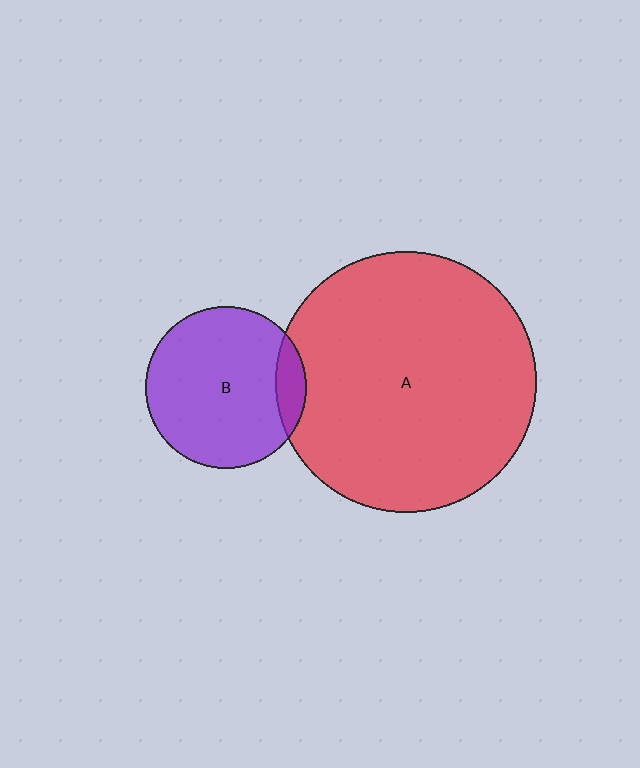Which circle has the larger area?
Circle A (red).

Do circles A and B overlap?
Yes.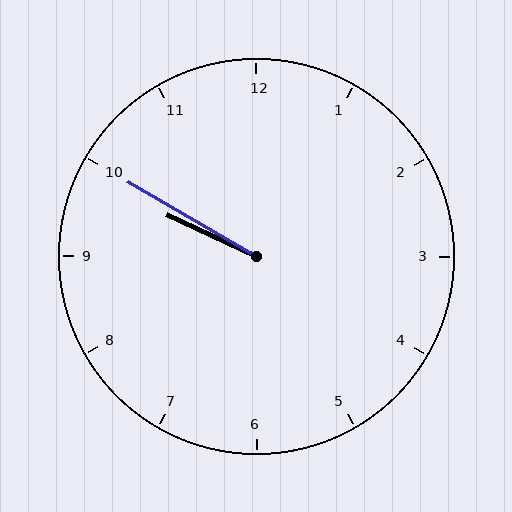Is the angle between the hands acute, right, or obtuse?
It is acute.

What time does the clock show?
9:50.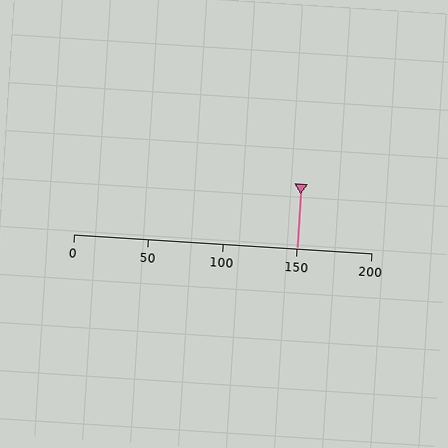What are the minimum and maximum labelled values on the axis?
The axis runs from 0 to 200.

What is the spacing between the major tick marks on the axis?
The major ticks are spaced 50 apart.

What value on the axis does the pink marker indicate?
The marker indicates approximately 150.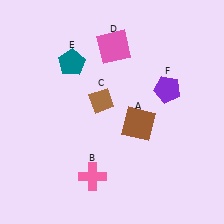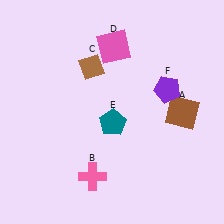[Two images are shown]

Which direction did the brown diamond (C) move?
The brown diamond (C) moved up.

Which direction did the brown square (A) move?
The brown square (A) moved right.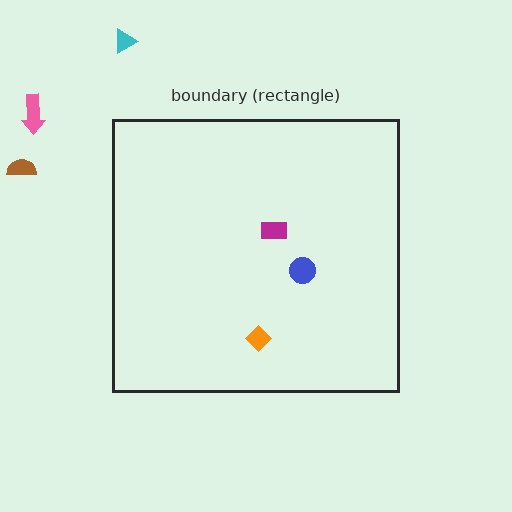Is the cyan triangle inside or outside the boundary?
Outside.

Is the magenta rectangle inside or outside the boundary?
Inside.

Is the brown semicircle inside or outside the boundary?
Outside.